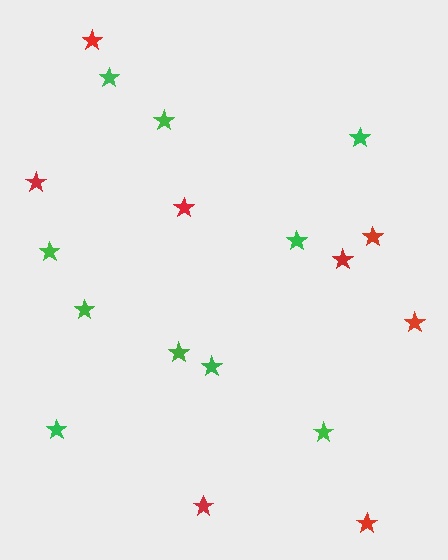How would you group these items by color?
There are 2 groups: one group of red stars (8) and one group of green stars (10).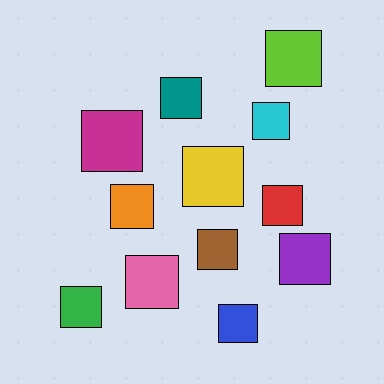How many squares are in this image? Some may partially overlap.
There are 12 squares.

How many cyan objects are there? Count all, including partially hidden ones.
There is 1 cyan object.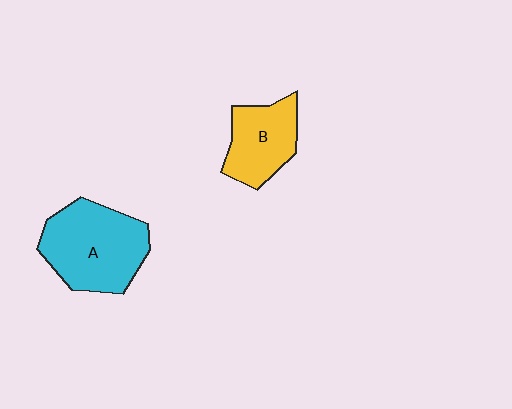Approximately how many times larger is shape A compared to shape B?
Approximately 1.5 times.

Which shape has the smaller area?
Shape B (yellow).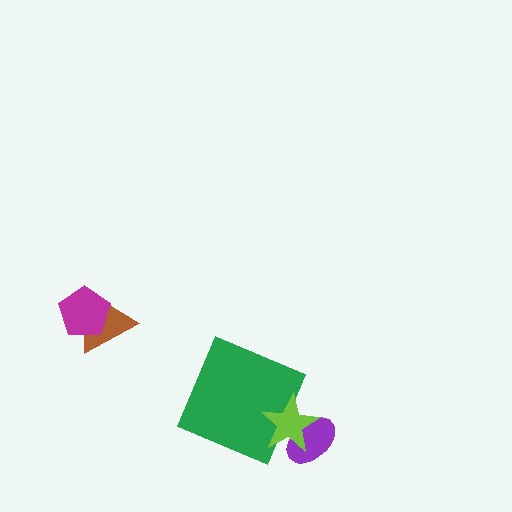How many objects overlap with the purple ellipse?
1 object overlaps with the purple ellipse.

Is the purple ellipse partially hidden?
Yes, it is partially covered by another shape.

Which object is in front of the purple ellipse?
The lime star is in front of the purple ellipse.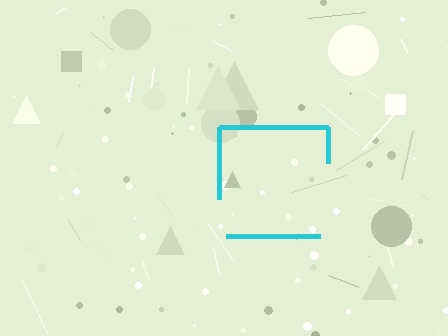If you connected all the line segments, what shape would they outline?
They would outline a square.